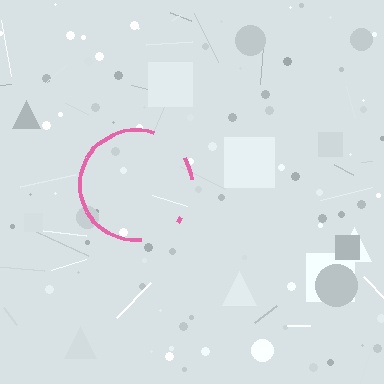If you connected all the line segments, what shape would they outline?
They would outline a circle.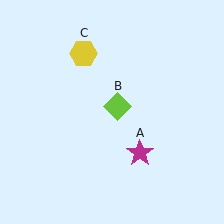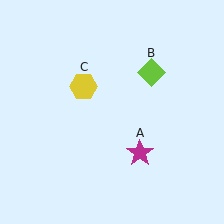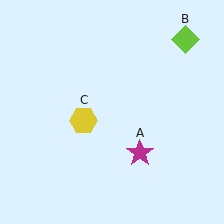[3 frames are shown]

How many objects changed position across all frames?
2 objects changed position: lime diamond (object B), yellow hexagon (object C).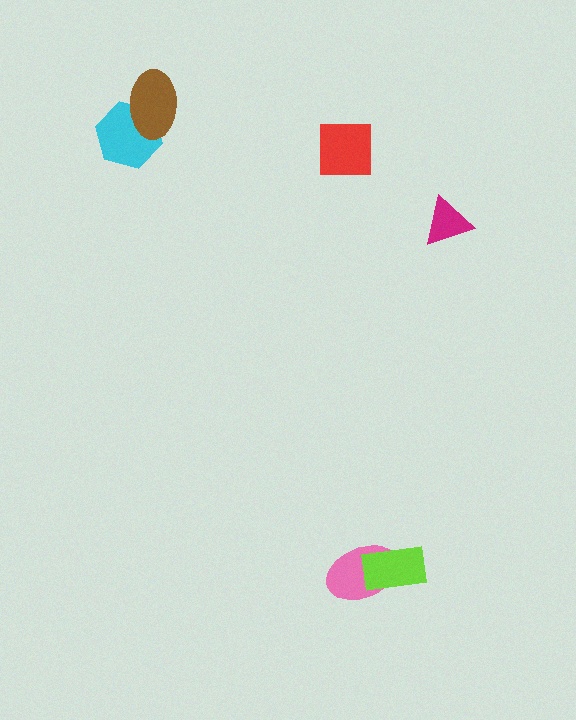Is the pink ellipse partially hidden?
Yes, it is partially covered by another shape.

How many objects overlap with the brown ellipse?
1 object overlaps with the brown ellipse.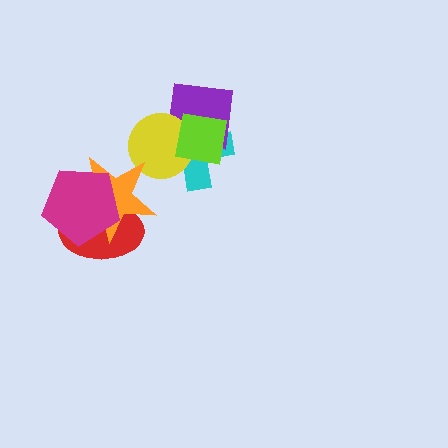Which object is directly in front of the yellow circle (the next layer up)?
The lime square is directly in front of the yellow circle.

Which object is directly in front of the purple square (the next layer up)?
The yellow circle is directly in front of the purple square.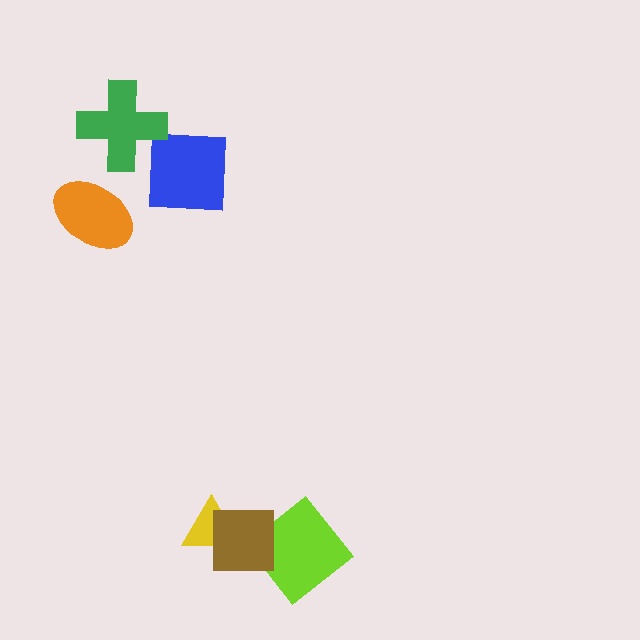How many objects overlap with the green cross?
0 objects overlap with the green cross.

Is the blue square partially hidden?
No, no other shape covers it.